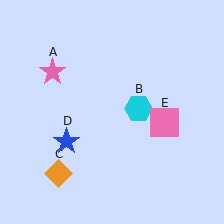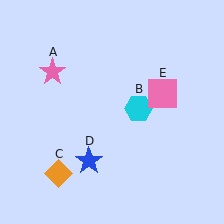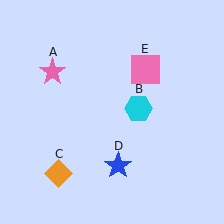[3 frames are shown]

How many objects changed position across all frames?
2 objects changed position: blue star (object D), pink square (object E).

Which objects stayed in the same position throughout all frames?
Pink star (object A) and cyan hexagon (object B) and orange diamond (object C) remained stationary.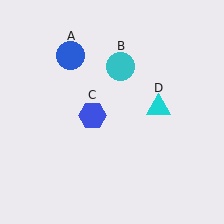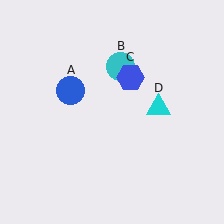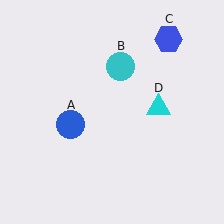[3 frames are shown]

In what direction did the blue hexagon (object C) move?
The blue hexagon (object C) moved up and to the right.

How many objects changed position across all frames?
2 objects changed position: blue circle (object A), blue hexagon (object C).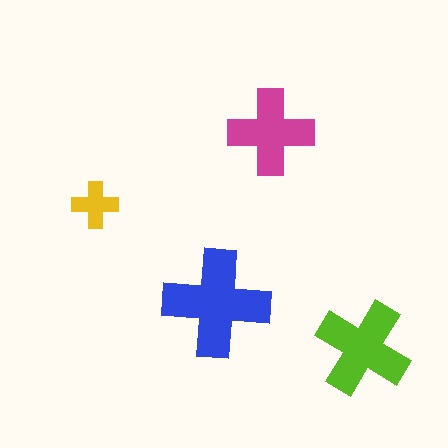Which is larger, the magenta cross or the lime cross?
The lime one.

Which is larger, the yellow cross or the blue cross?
The blue one.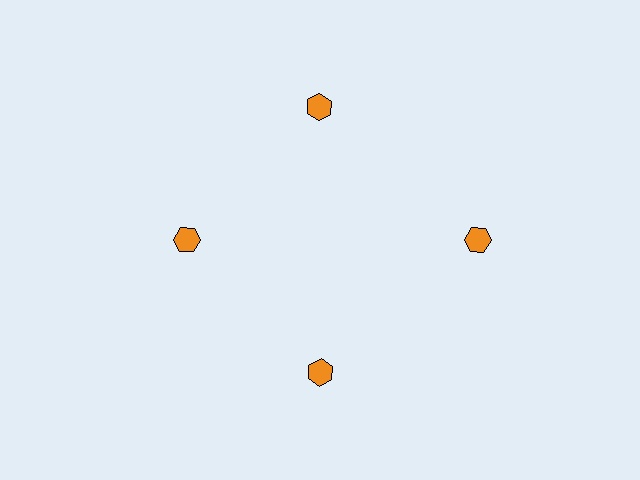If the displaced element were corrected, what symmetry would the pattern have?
It would have 4-fold rotational symmetry — the pattern would map onto itself every 90 degrees.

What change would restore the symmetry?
The symmetry would be restored by moving it inward, back onto the ring so that all 4 hexagons sit at equal angles and equal distance from the center.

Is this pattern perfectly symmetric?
No. The 4 orange hexagons are arranged in a ring, but one element near the 3 o'clock position is pushed outward from the center, breaking the 4-fold rotational symmetry.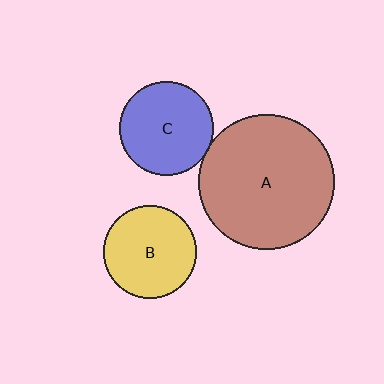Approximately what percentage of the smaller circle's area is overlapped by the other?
Approximately 5%.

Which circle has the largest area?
Circle A (brown).